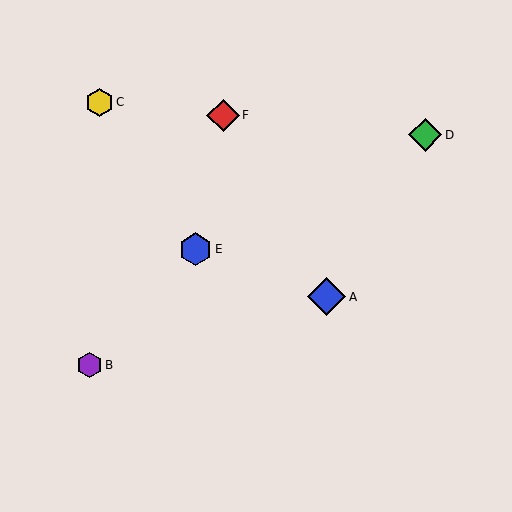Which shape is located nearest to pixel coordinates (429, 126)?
The green diamond (labeled D) at (425, 135) is nearest to that location.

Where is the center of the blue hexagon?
The center of the blue hexagon is at (196, 249).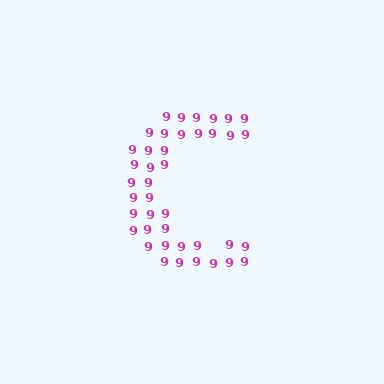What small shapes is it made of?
It is made of small digit 9's.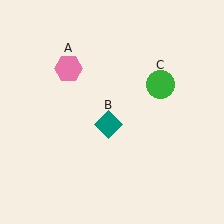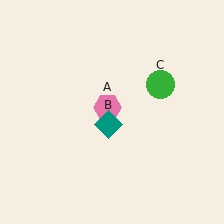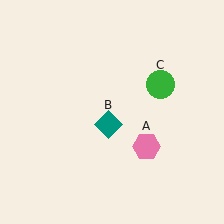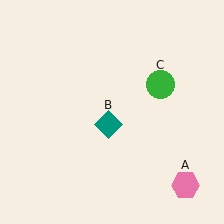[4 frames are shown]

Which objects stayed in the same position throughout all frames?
Teal diamond (object B) and green circle (object C) remained stationary.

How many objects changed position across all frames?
1 object changed position: pink hexagon (object A).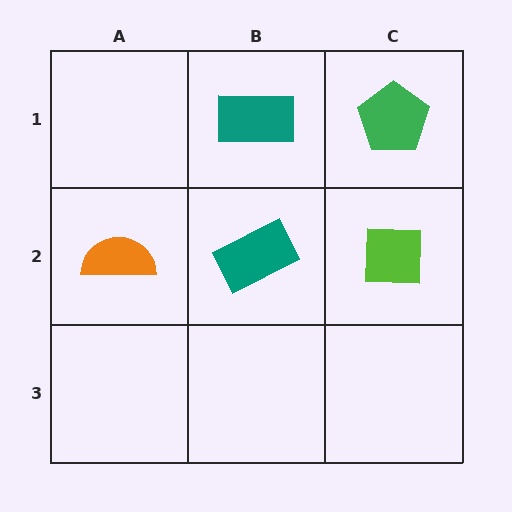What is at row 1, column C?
A green pentagon.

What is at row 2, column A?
An orange semicircle.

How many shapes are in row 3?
0 shapes.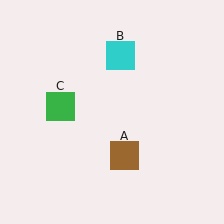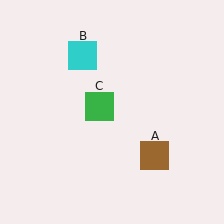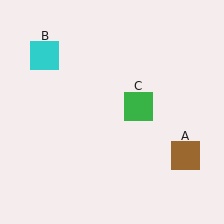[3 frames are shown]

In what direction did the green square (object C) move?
The green square (object C) moved right.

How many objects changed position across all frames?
3 objects changed position: brown square (object A), cyan square (object B), green square (object C).